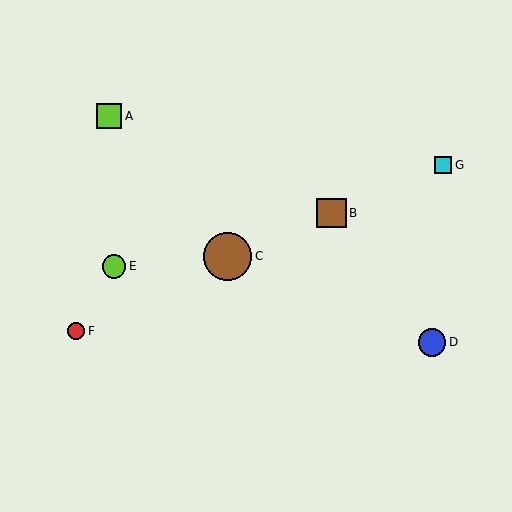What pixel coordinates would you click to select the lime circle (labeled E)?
Click at (114, 266) to select the lime circle E.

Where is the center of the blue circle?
The center of the blue circle is at (432, 342).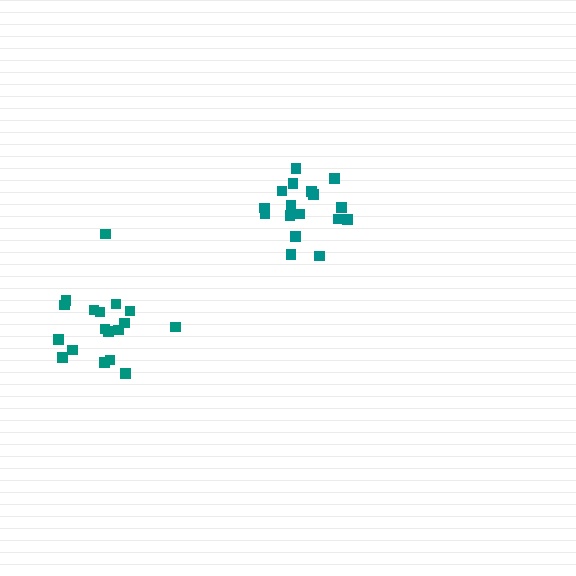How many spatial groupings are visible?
There are 2 spatial groupings.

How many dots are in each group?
Group 1: 17 dots, Group 2: 18 dots (35 total).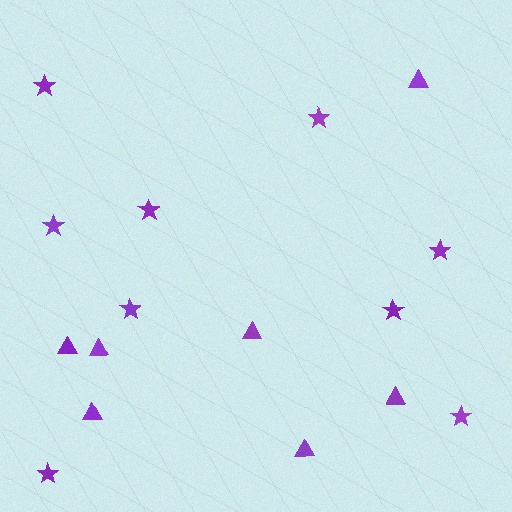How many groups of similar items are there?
There are 2 groups: one group of triangles (7) and one group of stars (9).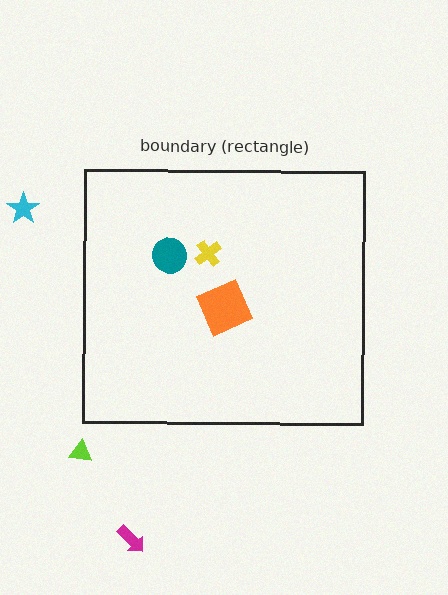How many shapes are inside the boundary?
3 inside, 3 outside.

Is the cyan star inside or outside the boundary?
Outside.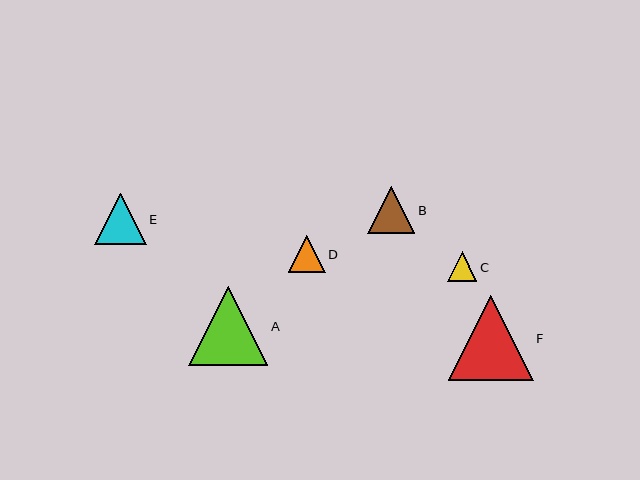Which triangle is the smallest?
Triangle C is the smallest with a size of approximately 29 pixels.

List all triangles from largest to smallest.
From largest to smallest: F, A, E, B, D, C.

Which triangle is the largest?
Triangle F is the largest with a size of approximately 85 pixels.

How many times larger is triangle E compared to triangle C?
Triangle E is approximately 1.7 times the size of triangle C.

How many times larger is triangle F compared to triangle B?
Triangle F is approximately 1.8 times the size of triangle B.